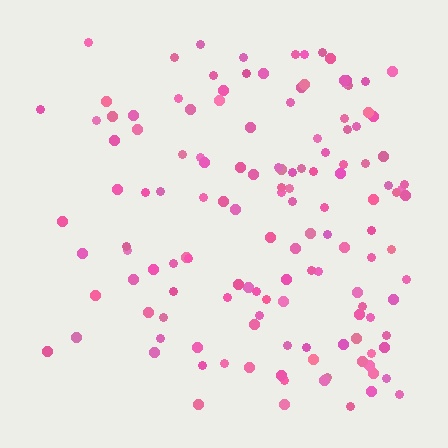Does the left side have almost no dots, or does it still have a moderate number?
Still a moderate number, just noticeably fewer than the right.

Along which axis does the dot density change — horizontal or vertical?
Horizontal.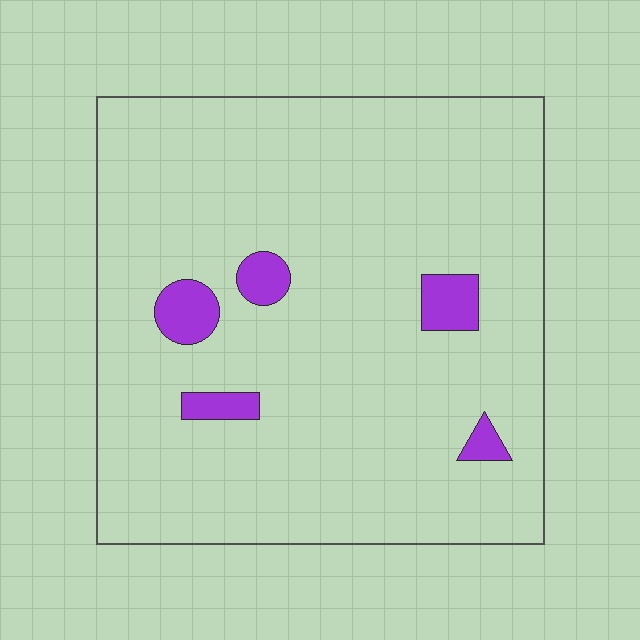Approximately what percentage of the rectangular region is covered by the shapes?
Approximately 5%.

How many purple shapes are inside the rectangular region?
5.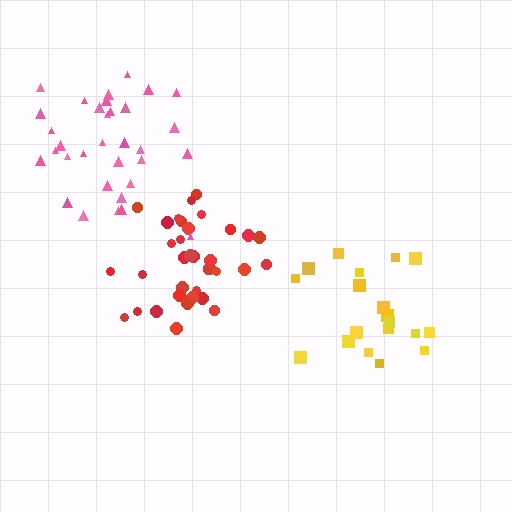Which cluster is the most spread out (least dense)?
Yellow.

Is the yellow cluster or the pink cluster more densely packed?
Pink.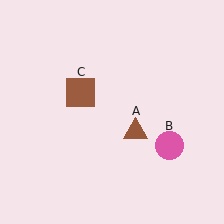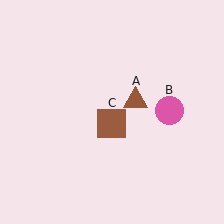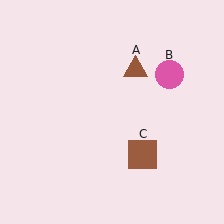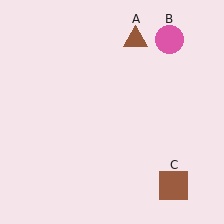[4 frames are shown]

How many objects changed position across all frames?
3 objects changed position: brown triangle (object A), pink circle (object B), brown square (object C).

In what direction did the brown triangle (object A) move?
The brown triangle (object A) moved up.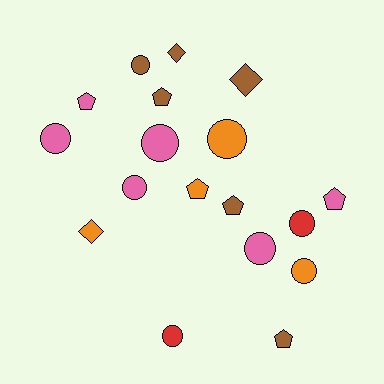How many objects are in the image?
There are 18 objects.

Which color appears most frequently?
Pink, with 6 objects.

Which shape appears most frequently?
Circle, with 9 objects.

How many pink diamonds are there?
There are no pink diamonds.